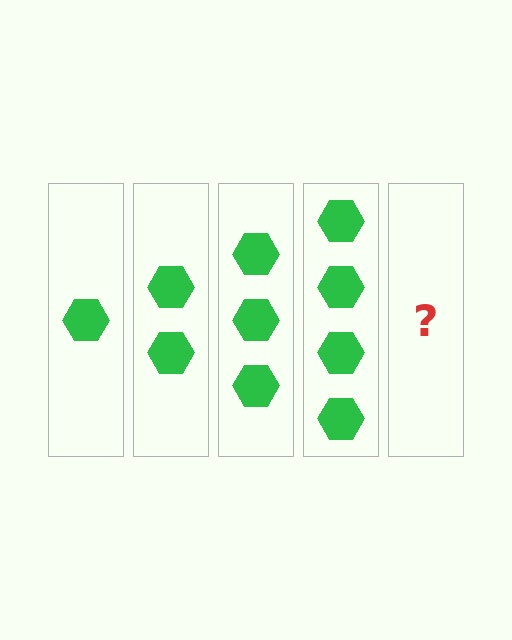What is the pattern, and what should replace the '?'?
The pattern is that each step adds one more hexagon. The '?' should be 5 hexagons.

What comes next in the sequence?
The next element should be 5 hexagons.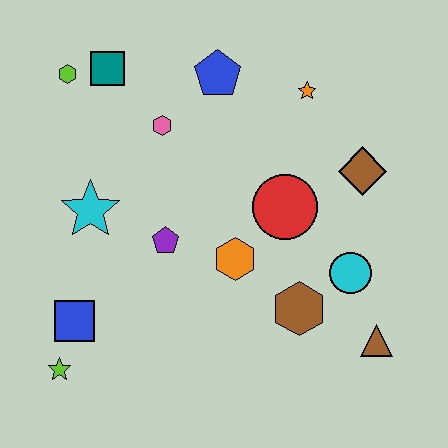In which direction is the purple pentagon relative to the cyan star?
The purple pentagon is to the right of the cyan star.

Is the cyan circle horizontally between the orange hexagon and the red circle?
No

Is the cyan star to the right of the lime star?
Yes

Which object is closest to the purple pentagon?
The orange hexagon is closest to the purple pentagon.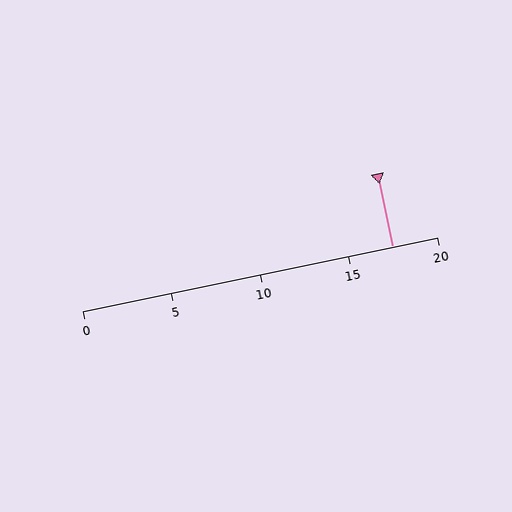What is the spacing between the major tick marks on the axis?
The major ticks are spaced 5 apart.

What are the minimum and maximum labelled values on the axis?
The axis runs from 0 to 20.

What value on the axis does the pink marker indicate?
The marker indicates approximately 17.5.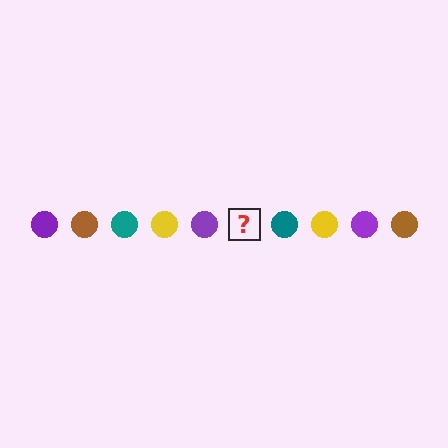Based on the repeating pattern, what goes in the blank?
The blank should be a brown circle.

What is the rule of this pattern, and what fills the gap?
The rule is that the pattern cycles through purple, brown, teal, yellow circles. The gap should be filled with a brown circle.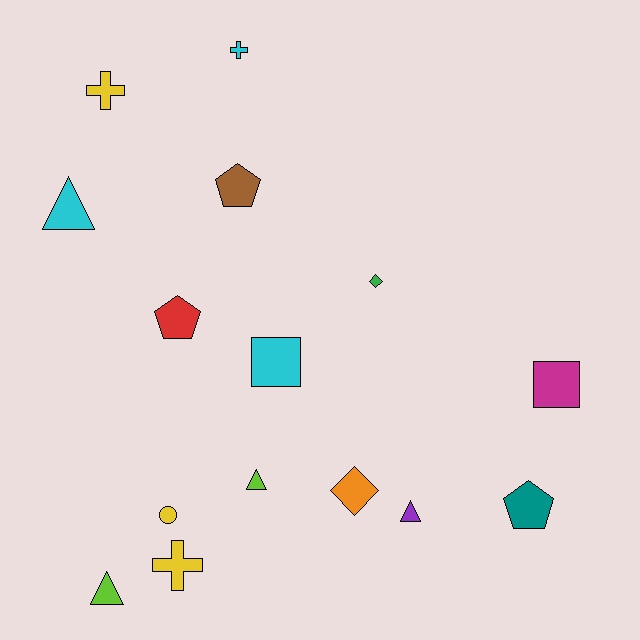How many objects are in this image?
There are 15 objects.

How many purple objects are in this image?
There is 1 purple object.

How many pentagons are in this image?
There are 3 pentagons.